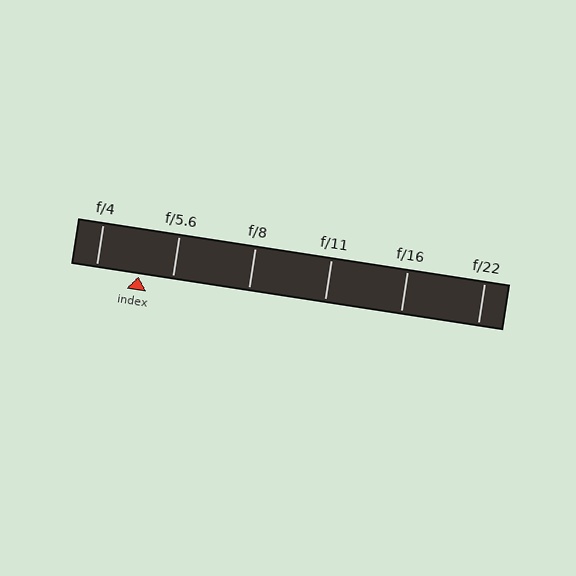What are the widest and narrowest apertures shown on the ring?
The widest aperture shown is f/4 and the narrowest is f/22.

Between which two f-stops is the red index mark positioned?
The index mark is between f/4 and f/5.6.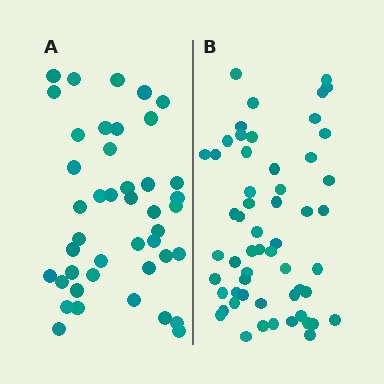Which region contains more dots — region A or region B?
Region B (the right region) has more dots.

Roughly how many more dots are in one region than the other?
Region B has approximately 15 more dots than region A.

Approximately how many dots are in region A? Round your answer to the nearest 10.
About 40 dots. (The exact count is 43, which rounds to 40.)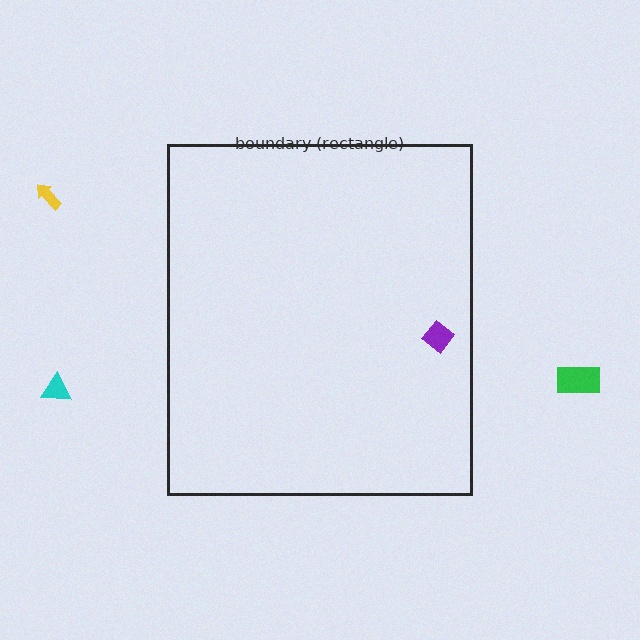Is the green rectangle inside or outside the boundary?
Outside.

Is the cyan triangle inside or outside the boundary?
Outside.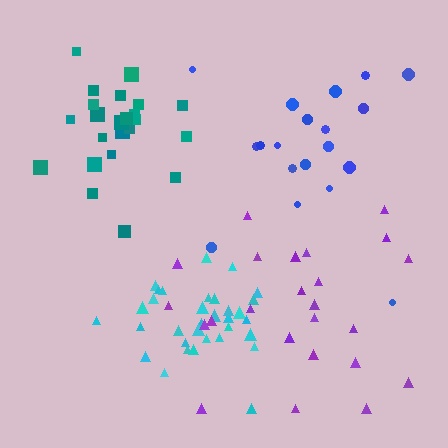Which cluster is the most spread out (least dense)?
Purple.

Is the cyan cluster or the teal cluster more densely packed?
Cyan.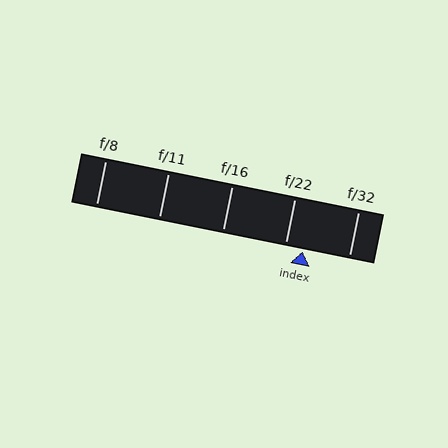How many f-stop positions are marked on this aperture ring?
There are 5 f-stop positions marked.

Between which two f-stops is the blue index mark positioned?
The index mark is between f/22 and f/32.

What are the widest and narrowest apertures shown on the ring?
The widest aperture shown is f/8 and the narrowest is f/32.